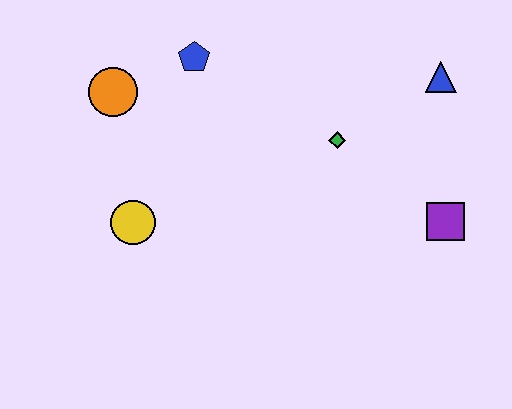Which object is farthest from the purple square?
The orange circle is farthest from the purple square.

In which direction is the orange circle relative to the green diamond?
The orange circle is to the left of the green diamond.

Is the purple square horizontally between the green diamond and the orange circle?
No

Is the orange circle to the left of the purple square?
Yes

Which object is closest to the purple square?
The green diamond is closest to the purple square.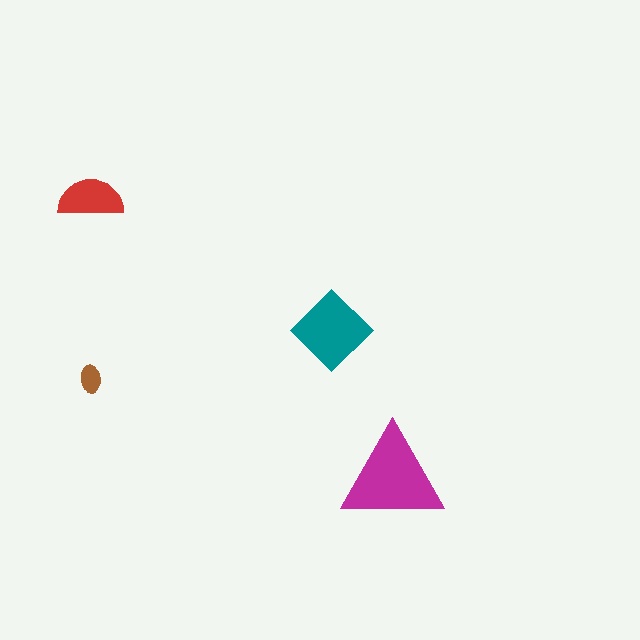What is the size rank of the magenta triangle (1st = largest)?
1st.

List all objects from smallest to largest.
The brown ellipse, the red semicircle, the teal diamond, the magenta triangle.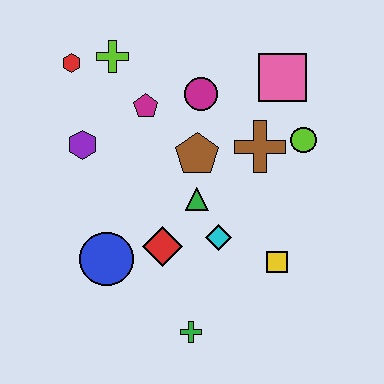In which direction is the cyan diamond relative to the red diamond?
The cyan diamond is to the right of the red diamond.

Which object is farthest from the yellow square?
The red hexagon is farthest from the yellow square.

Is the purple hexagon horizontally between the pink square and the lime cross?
No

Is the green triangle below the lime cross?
Yes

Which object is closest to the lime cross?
The red hexagon is closest to the lime cross.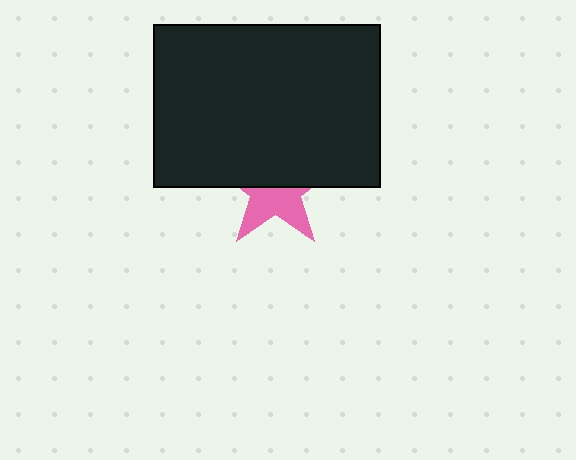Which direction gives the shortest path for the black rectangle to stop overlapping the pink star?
Moving up gives the shortest separation.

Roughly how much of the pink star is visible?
About half of it is visible (roughly 47%).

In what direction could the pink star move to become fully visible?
The pink star could move down. That would shift it out from behind the black rectangle entirely.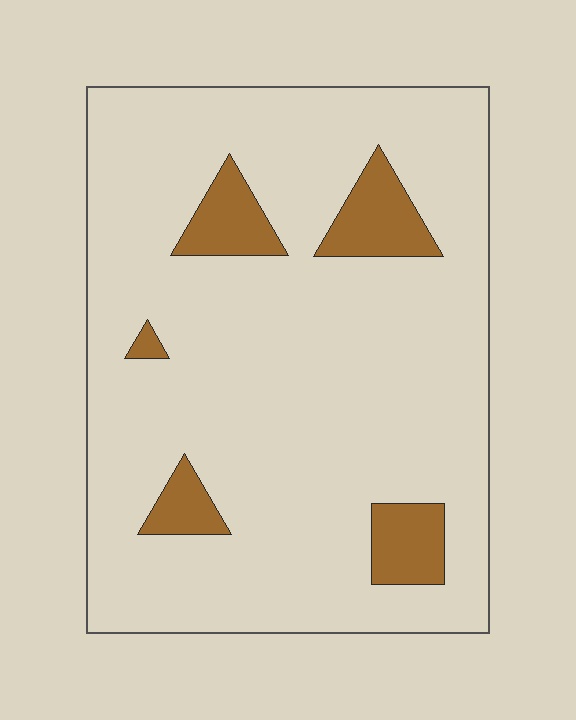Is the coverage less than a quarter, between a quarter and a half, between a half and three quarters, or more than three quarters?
Less than a quarter.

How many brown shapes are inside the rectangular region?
5.